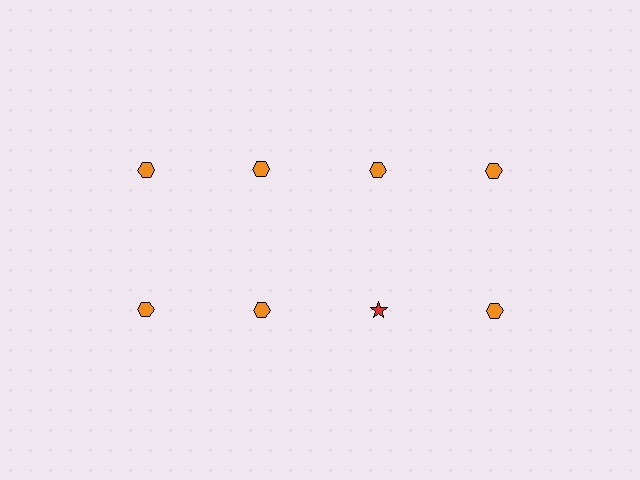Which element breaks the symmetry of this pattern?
The red star in the second row, center column breaks the symmetry. All other shapes are orange hexagons.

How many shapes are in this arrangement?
There are 8 shapes arranged in a grid pattern.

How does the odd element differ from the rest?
It differs in both color (red instead of orange) and shape (star instead of hexagon).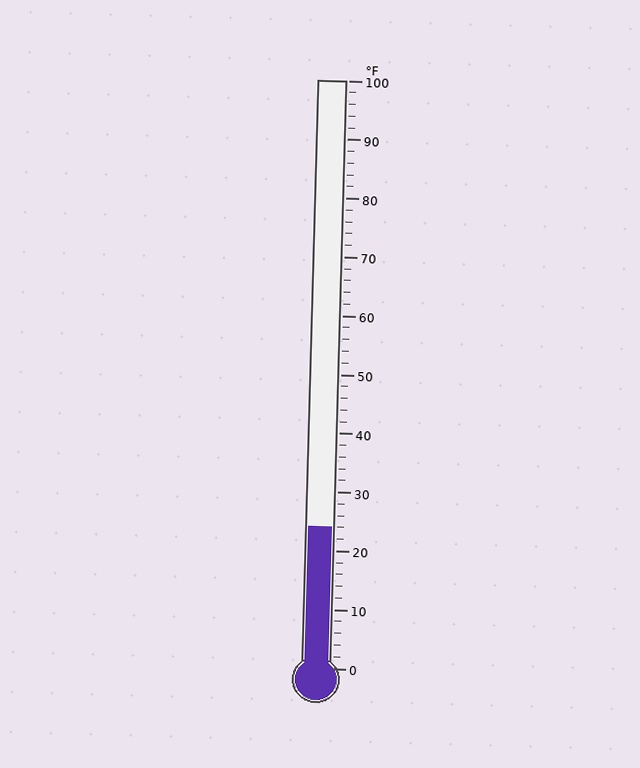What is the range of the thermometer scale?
The thermometer scale ranges from 0°F to 100°F.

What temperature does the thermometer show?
The thermometer shows approximately 24°F.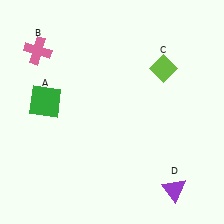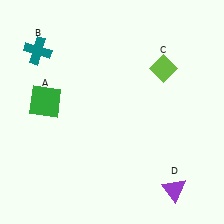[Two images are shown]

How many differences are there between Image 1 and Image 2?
There is 1 difference between the two images.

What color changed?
The cross (B) changed from pink in Image 1 to teal in Image 2.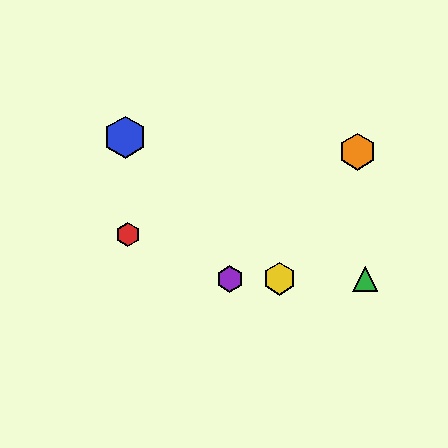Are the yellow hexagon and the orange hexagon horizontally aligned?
No, the yellow hexagon is at y≈279 and the orange hexagon is at y≈152.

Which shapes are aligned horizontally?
The green triangle, the yellow hexagon, the purple hexagon are aligned horizontally.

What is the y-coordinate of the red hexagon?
The red hexagon is at y≈235.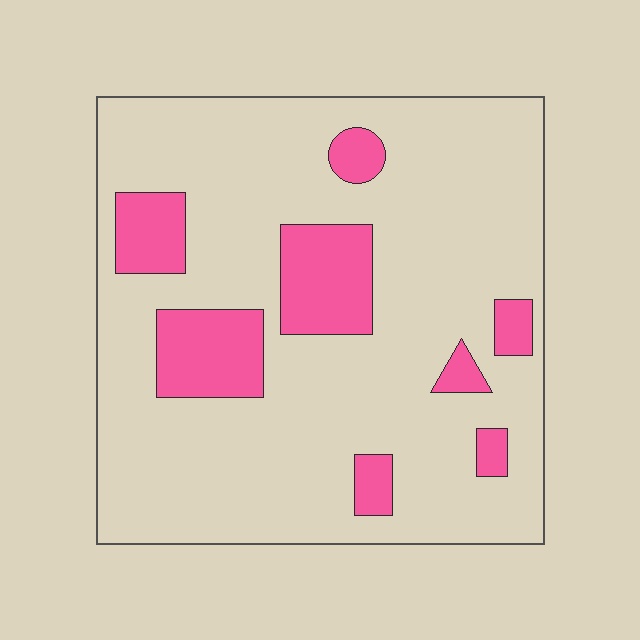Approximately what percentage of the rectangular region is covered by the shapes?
Approximately 20%.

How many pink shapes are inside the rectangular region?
8.